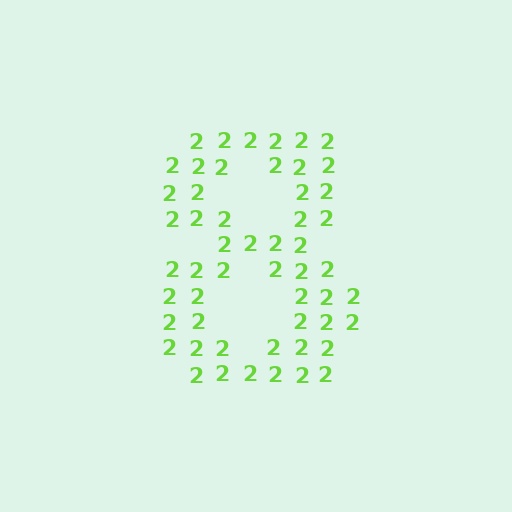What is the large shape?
The large shape is the digit 8.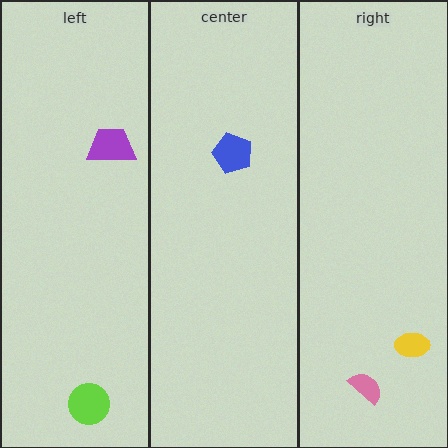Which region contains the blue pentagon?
The center region.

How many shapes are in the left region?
2.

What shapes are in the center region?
The blue pentagon.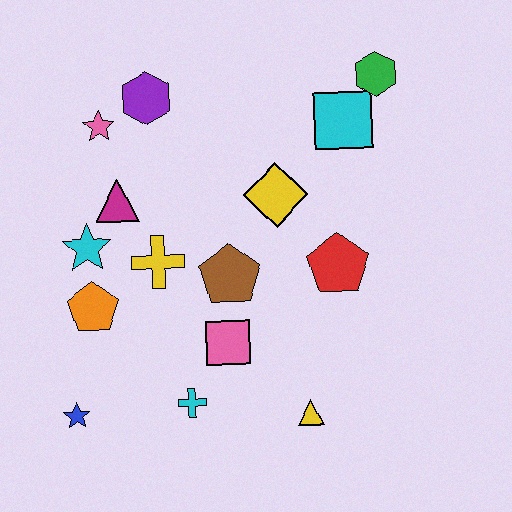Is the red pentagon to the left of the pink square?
No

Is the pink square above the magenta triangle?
No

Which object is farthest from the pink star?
The yellow triangle is farthest from the pink star.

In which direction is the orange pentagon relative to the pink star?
The orange pentagon is below the pink star.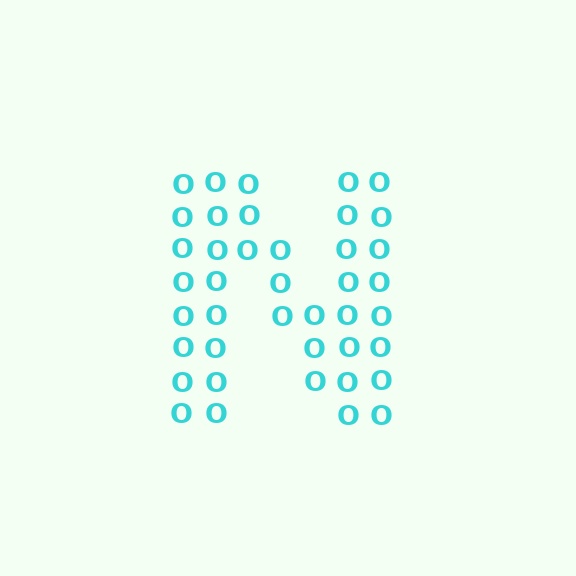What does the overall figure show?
The overall figure shows the letter N.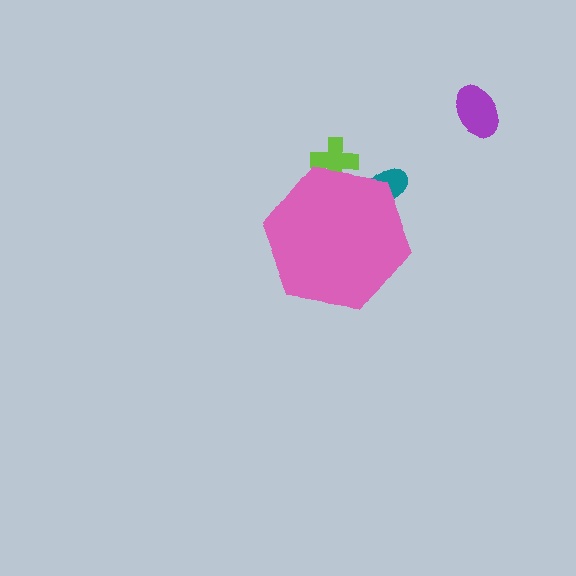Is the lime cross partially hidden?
Yes, the lime cross is partially hidden behind the pink hexagon.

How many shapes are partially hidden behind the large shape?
2 shapes are partially hidden.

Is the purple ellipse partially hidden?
No, the purple ellipse is fully visible.